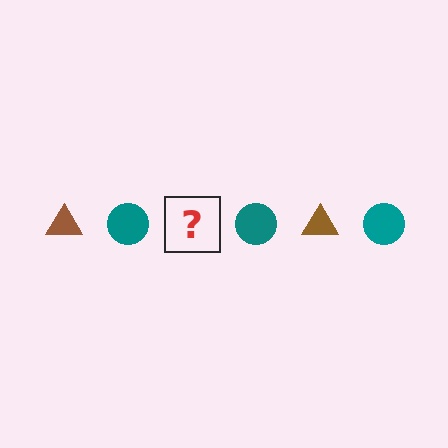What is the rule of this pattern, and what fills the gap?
The rule is that the pattern alternates between brown triangle and teal circle. The gap should be filled with a brown triangle.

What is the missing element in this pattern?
The missing element is a brown triangle.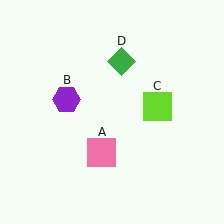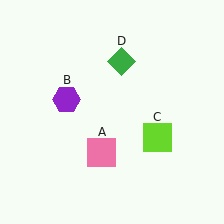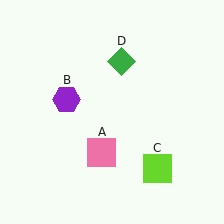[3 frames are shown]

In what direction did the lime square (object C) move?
The lime square (object C) moved down.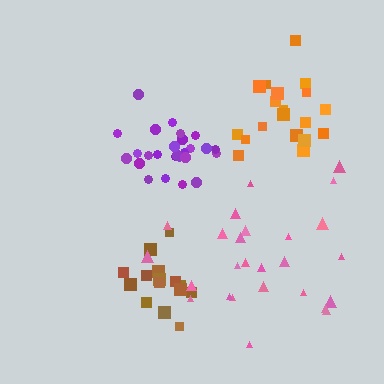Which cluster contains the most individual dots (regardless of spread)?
Purple (26).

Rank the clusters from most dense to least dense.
purple, brown, orange, pink.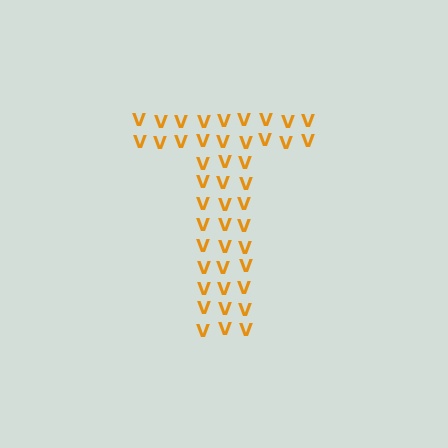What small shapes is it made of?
It is made of small letter V's.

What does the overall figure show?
The overall figure shows the letter T.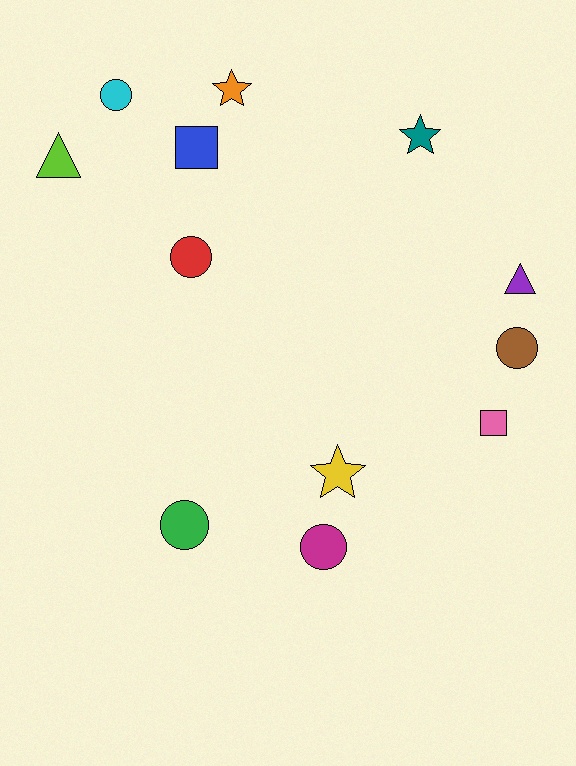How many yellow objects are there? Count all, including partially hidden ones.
There is 1 yellow object.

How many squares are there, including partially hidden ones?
There are 2 squares.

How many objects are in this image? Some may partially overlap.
There are 12 objects.